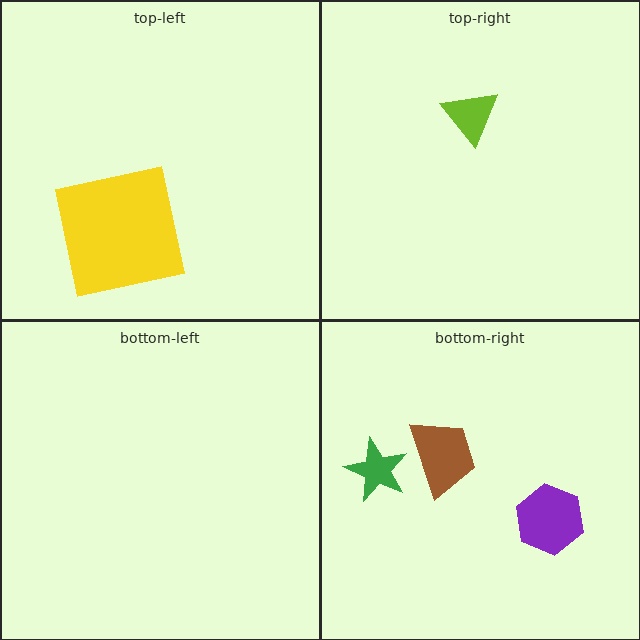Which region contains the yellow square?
The top-left region.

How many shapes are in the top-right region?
1.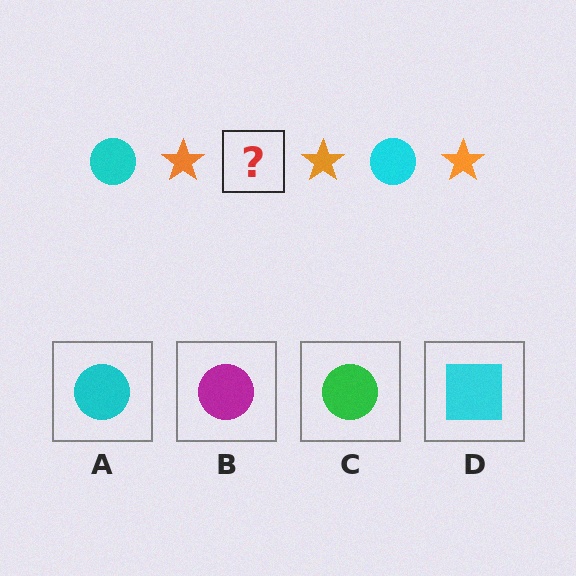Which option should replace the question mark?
Option A.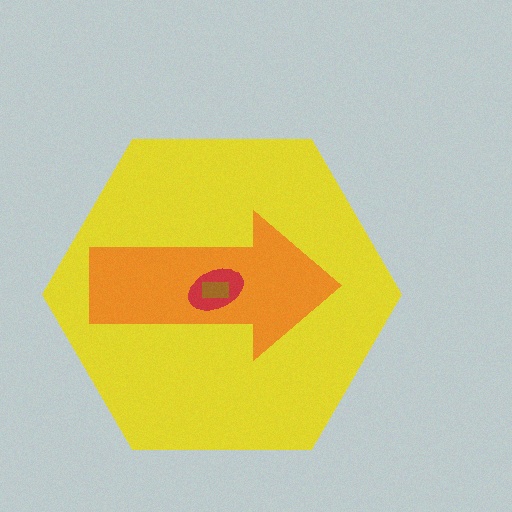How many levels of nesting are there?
4.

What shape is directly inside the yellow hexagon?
The orange arrow.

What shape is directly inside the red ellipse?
The brown rectangle.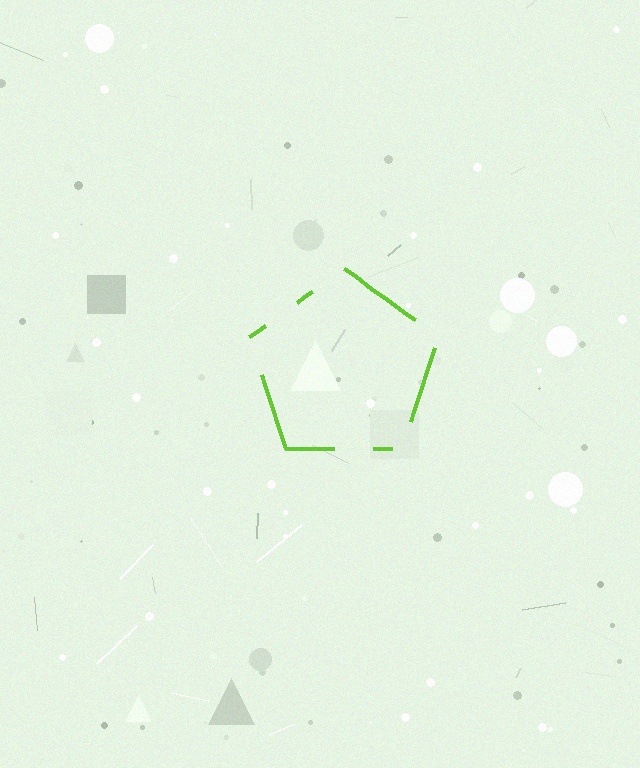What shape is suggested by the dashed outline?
The dashed outline suggests a pentagon.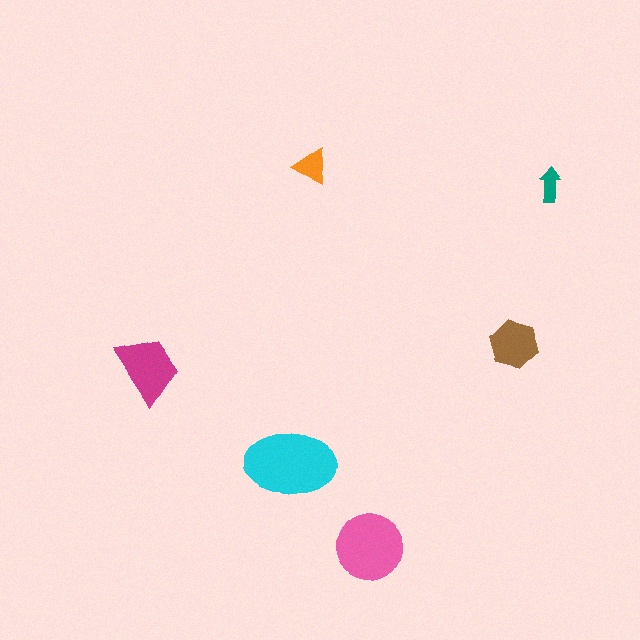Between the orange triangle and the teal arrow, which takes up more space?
The orange triangle.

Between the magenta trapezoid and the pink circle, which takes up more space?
The pink circle.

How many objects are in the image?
There are 6 objects in the image.